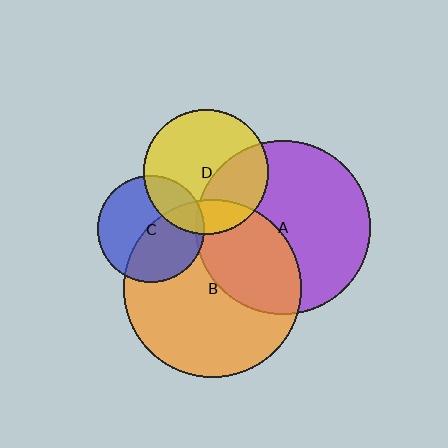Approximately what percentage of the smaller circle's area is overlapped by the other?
Approximately 50%.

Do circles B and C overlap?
Yes.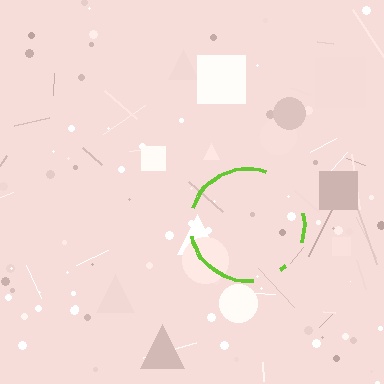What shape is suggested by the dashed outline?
The dashed outline suggests a circle.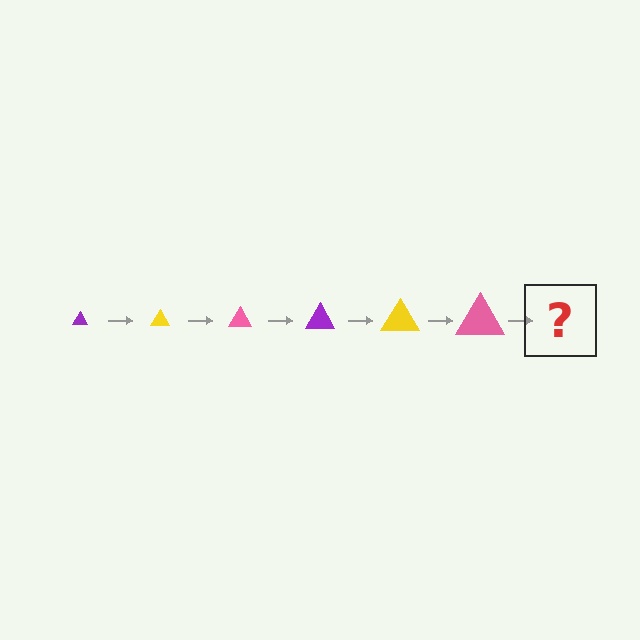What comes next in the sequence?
The next element should be a purple triangle, larger than the previous one.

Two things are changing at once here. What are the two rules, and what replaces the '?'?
The two rules are that the triangle grows larger each step and the color cycles through purple, yellow, and pink. The '?' should be a purple triangle, larger than the previous one.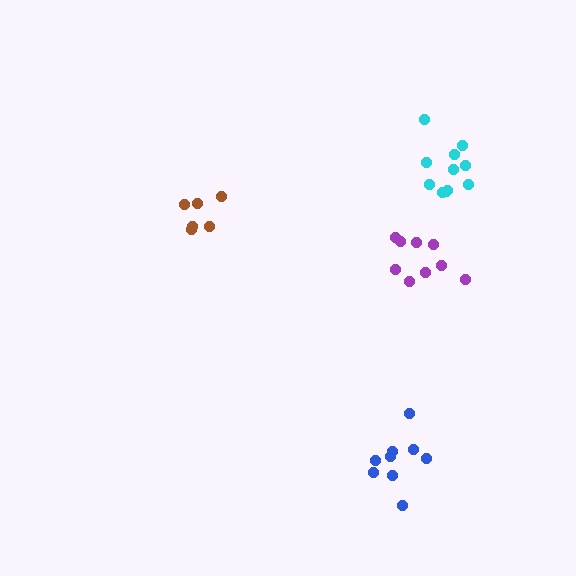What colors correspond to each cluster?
The clusters are colored: cyan, brown, blue, purple.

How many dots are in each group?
Group 1: 11 dots, Group 2: 6 dots, Group 3: 9 dots, Group 4: 9 dots (35 total).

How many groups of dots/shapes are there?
There are 4 groups.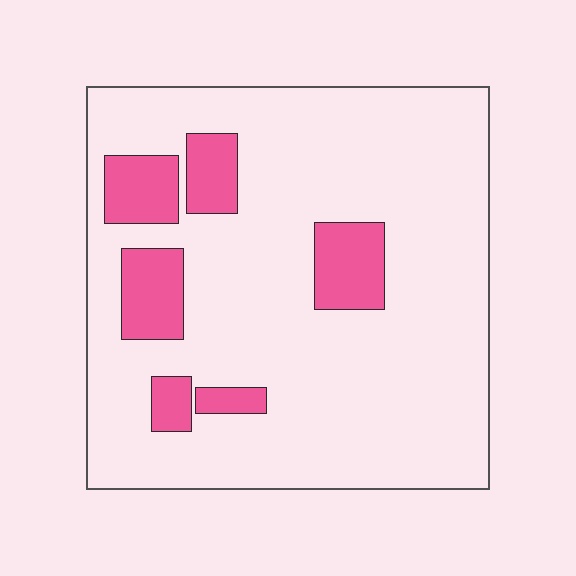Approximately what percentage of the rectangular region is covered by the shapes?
Approximately 15%.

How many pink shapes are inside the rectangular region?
6.